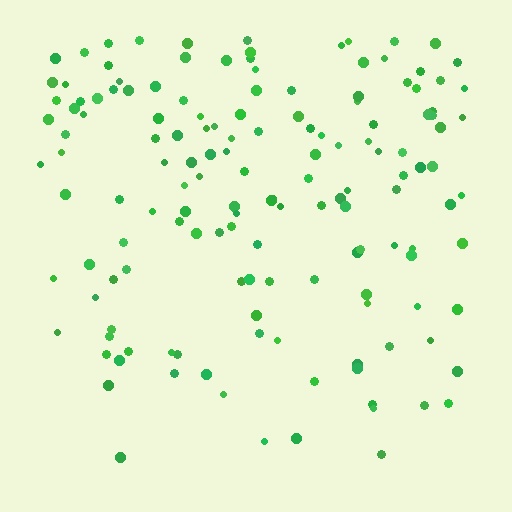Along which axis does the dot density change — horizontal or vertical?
Vertical.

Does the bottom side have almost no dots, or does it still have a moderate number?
Still a moderate number, just noticeably fewer than the top.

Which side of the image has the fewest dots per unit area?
The bottom.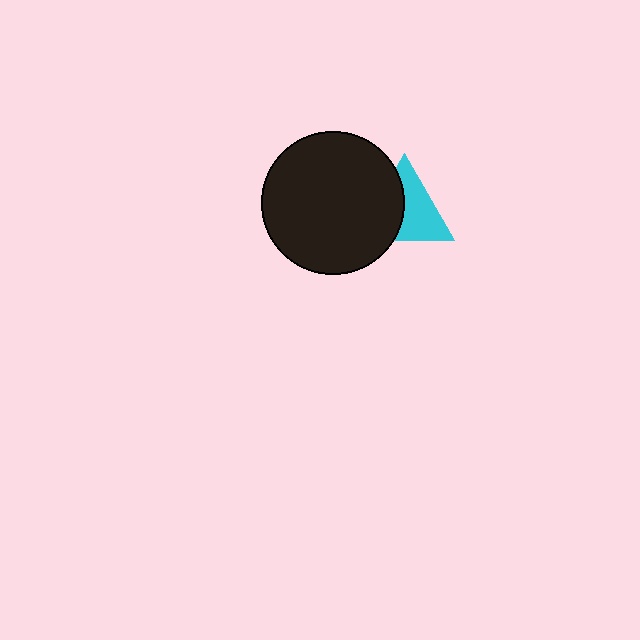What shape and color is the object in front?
The object in front is a black circle.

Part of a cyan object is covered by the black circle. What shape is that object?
It is a triangle.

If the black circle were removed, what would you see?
You would see the complete cyan triangle.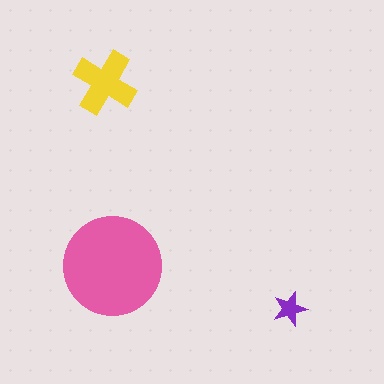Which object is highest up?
The yellow cross is topmost.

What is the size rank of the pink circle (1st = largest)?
1st.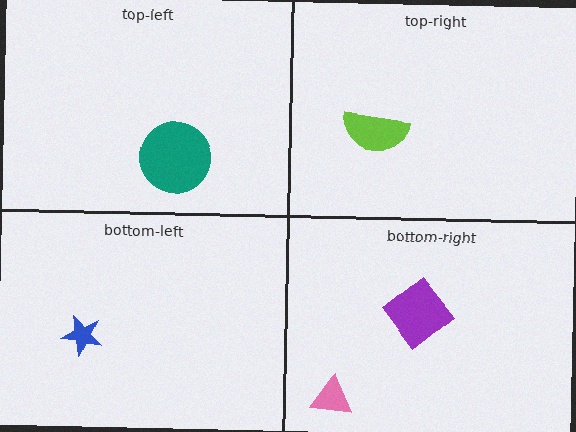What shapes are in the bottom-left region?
The blue star.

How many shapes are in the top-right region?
1.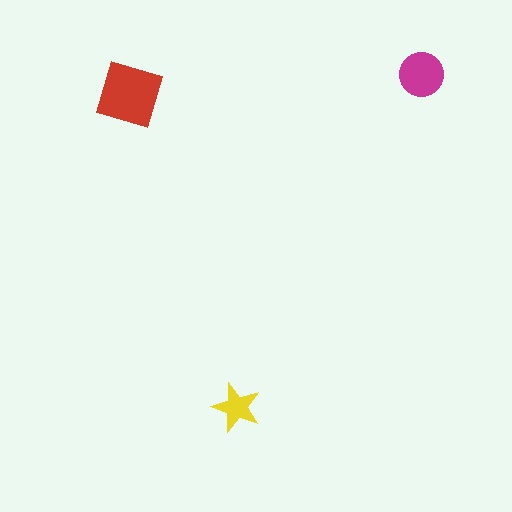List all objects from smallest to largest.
The yellow star, the magenta circle, the red diamond.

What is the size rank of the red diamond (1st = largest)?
1st.